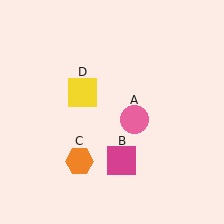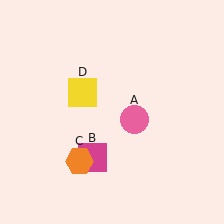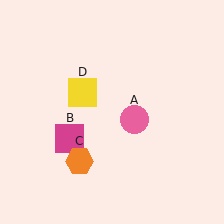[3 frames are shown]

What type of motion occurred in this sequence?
The magenta square (object B) rotated clockwise around the center of the scene.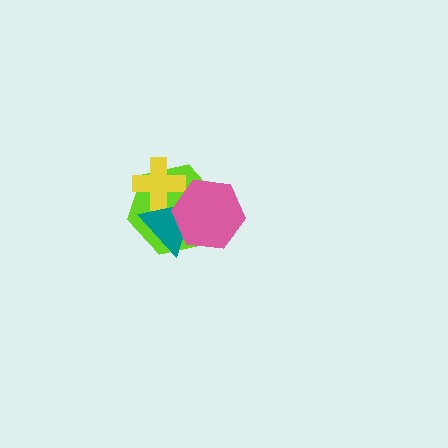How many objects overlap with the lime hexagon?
3 objects overlap with the lime hexagon.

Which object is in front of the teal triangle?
The pink hexagon is in front of the teal triangle.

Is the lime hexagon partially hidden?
Yes, it is partially covered by another shape.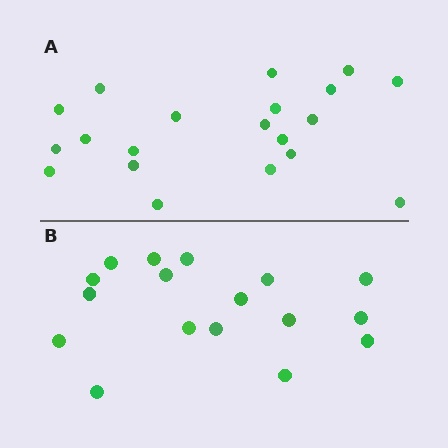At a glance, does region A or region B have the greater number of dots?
Region A (the top region) has more dots.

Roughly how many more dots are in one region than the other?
Region A has just a few more — roughly 2 or 3 more dots than region B.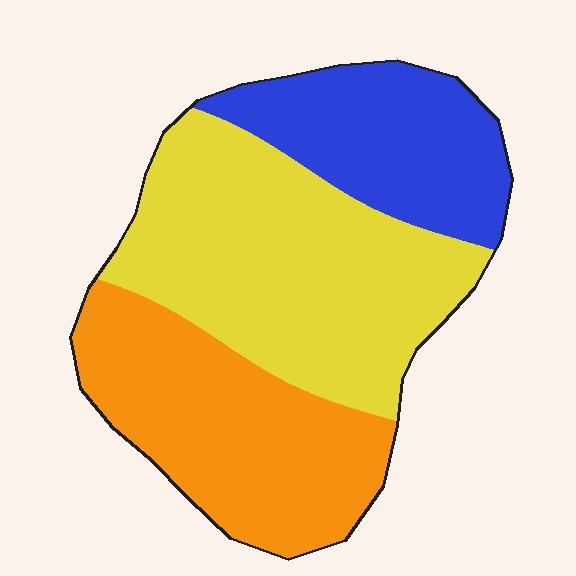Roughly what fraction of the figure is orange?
Orange covers 33% of the figure.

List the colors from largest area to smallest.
From largest to smallest: yellow, orange, blue.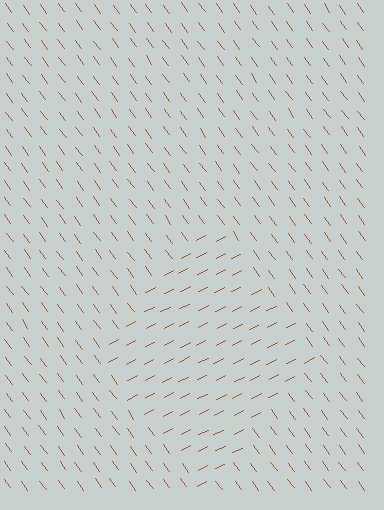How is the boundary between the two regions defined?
The boundary is defined purely by a change in line orientation (approximately 81 degrees difference). All lines are the same color and thickness.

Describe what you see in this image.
The image is filled with small brown line segments. A diamond region in the image has lines oriented differently from the surrounding lines, creating a visible texture boundary.